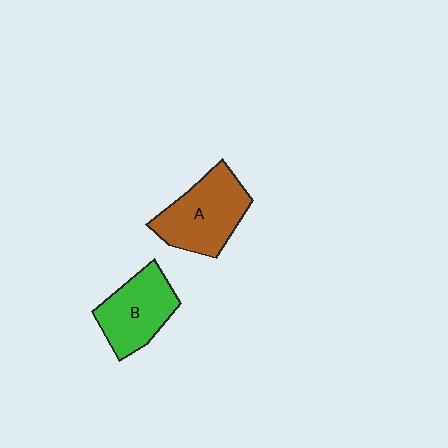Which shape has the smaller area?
Shape B (green).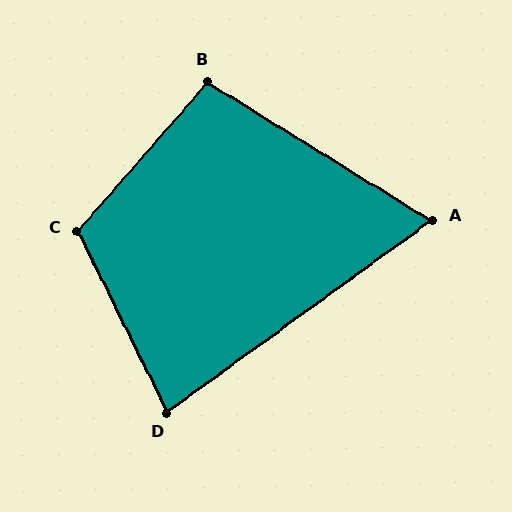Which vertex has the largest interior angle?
C, at approximately 112 degrees.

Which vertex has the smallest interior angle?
A, at approximately 68 degrees.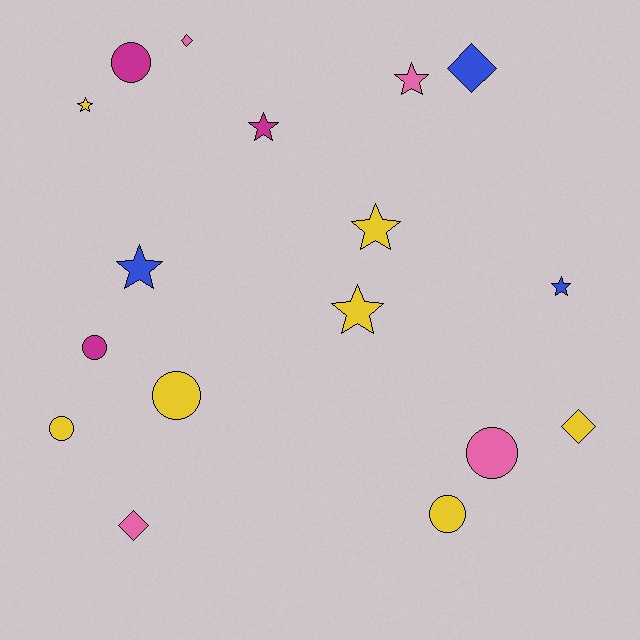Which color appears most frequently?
Yellow, with 7 objects.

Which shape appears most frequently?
Star, with 7 objects.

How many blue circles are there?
There are no blue circles.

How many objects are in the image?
There are 17 objects.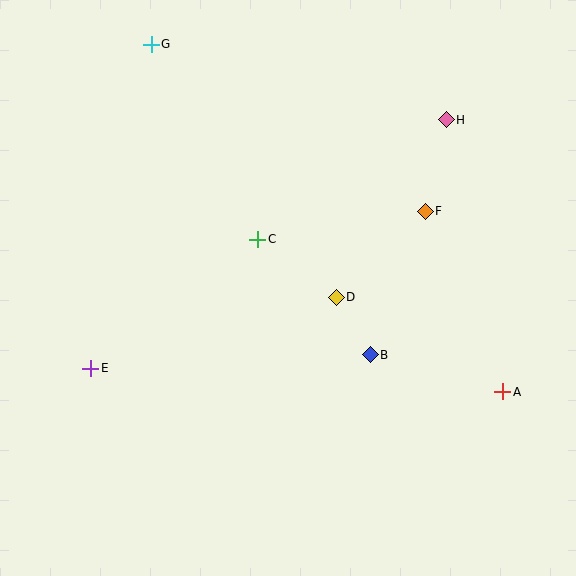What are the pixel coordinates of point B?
Point B is at (370, 355).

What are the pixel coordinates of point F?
Point F is at (425, 211).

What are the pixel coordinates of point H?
Point H is at (446, 120).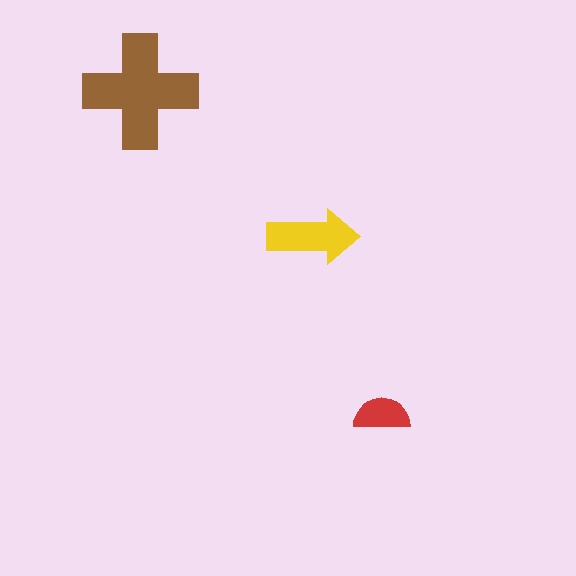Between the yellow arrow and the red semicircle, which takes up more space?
The yellow arrow.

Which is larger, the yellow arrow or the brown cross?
The brown cross.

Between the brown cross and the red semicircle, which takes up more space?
The brown cross.